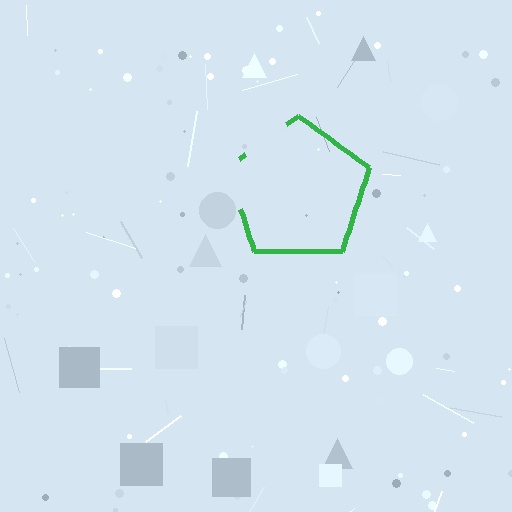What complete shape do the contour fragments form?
The contour fragments form a pentagon.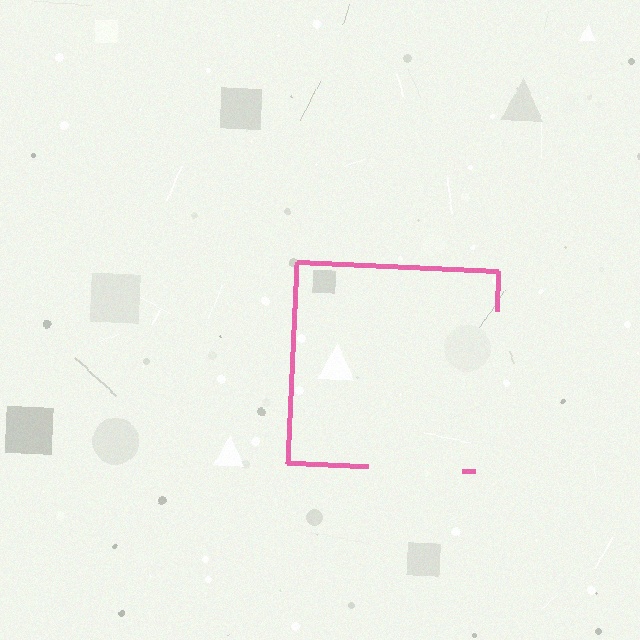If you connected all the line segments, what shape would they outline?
They would outline a square.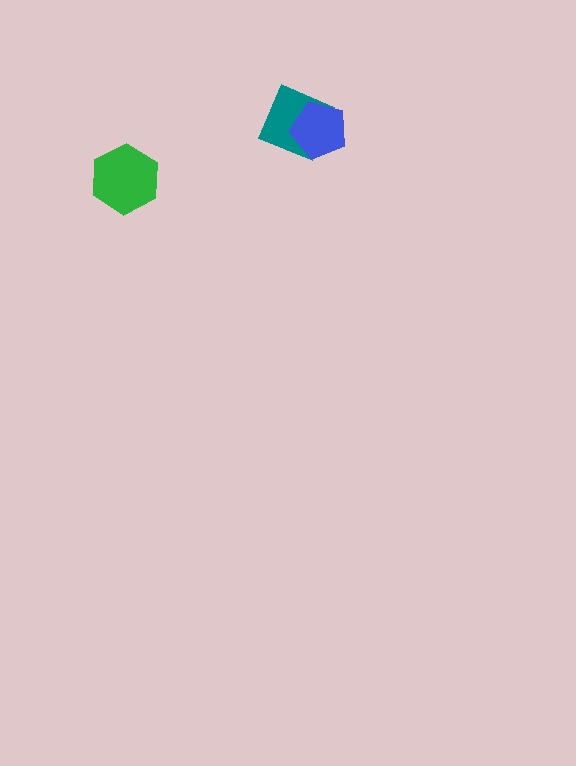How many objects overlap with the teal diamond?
1 object overlaps with the teal diamond.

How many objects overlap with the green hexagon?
0 objects overlap with the green hexagon.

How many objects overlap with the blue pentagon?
1 object overlaps with the blue pentagon.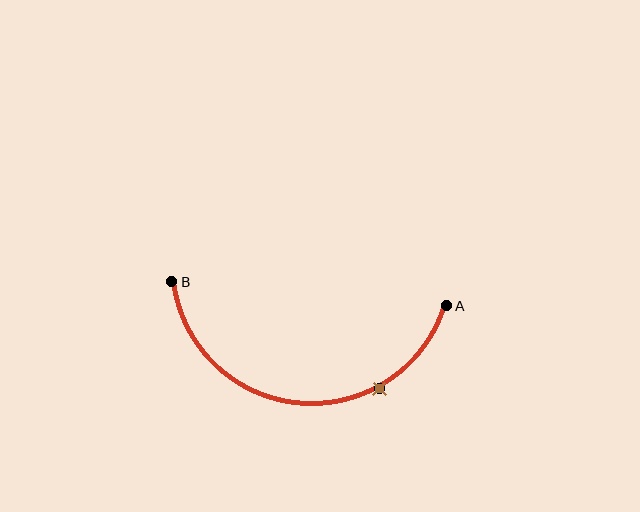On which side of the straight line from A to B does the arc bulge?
The arc bulges below the straight line connecting A and B.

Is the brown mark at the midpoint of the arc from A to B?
No. The brown mark lies on the arc but is closer to endpoint A. The arc midpoint would be at the point on the curve equidistant along the arc from both A and B.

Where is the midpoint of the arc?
The arc midpoint is the point on the curve farthest from the straight line joining A and B. It sits below that line.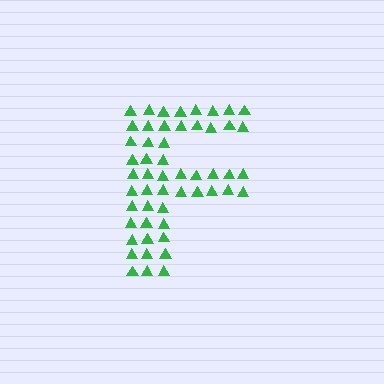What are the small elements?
The small elements are triangles.